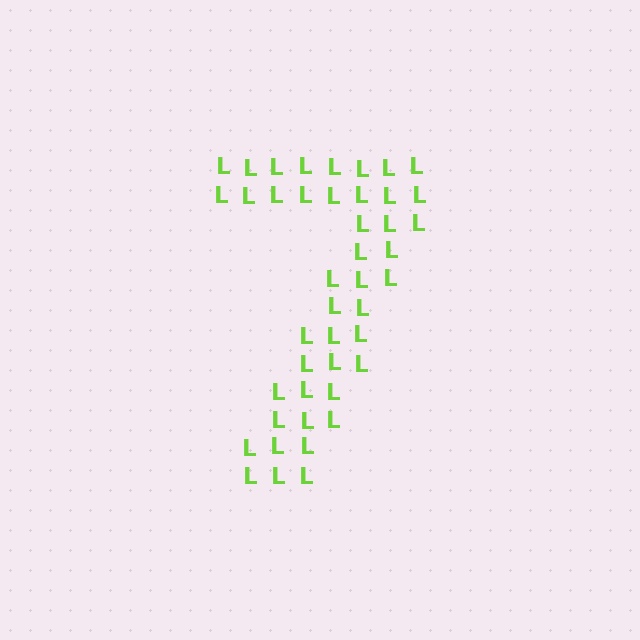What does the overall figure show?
The overall figure shows the digit 7.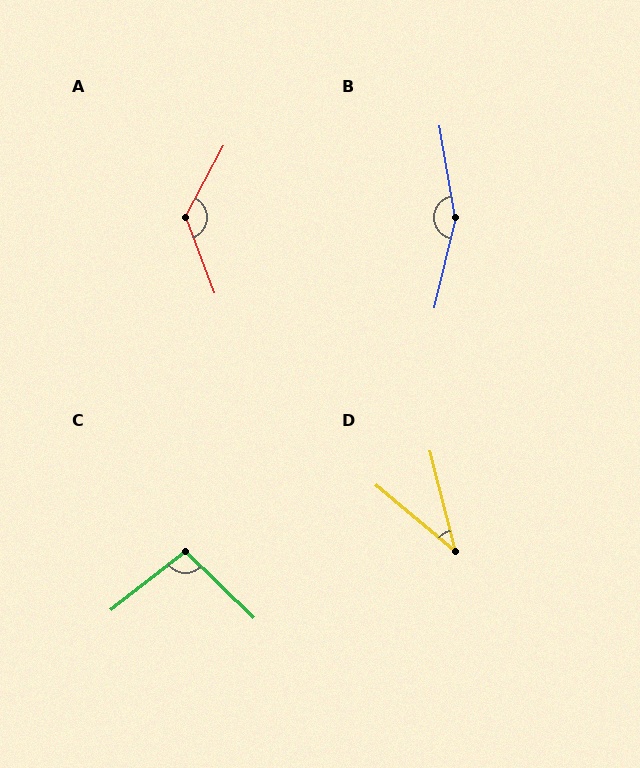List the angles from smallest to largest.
D (36°), C (98°), A (131°), B (158°).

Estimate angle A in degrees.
Approximately 131 degrees.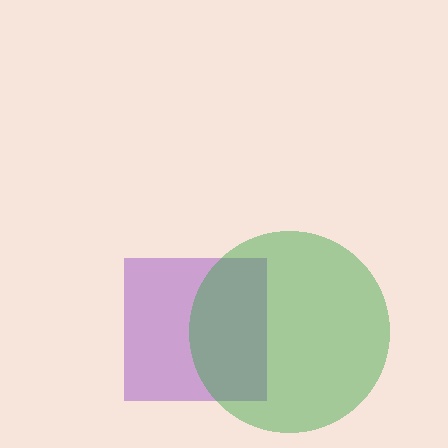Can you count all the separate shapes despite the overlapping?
Yes, there are 2 separate shapes.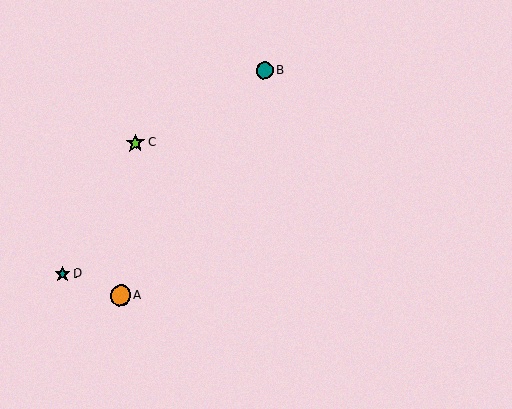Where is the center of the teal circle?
The center of the teal circle is at (264, 71).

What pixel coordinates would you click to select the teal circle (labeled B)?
Click at (264, 71) to select the teal circle B.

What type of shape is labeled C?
Shape C is a lime star.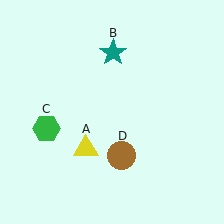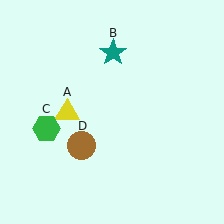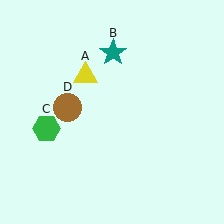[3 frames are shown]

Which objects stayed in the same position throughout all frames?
Teal star (object B) and green hexagon (object C) remained stationary.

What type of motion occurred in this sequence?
The yellow triangle (object A), brown circle (object D) rotated clockwise around the center of the scene.